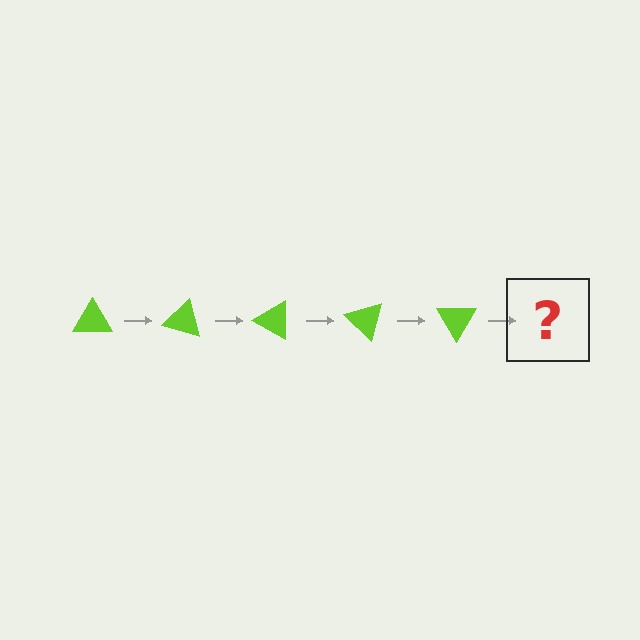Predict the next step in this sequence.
The next step is a lime triangle rotated 75 degrees.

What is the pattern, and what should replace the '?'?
The pattern is that the triangle rotates 15 degrees each step. The '?' should be a lime triangle rotated 75 degrees.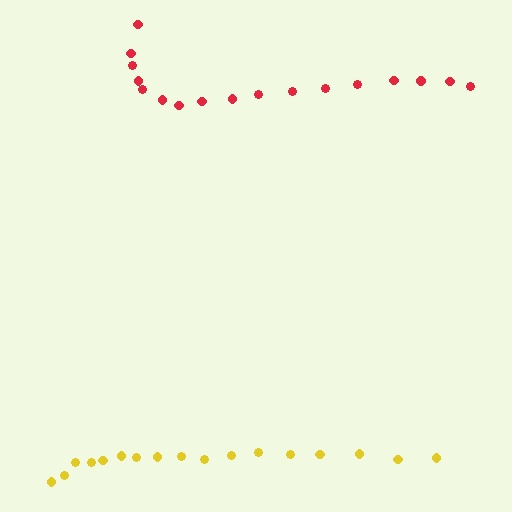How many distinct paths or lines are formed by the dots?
There are 2 distinct paths.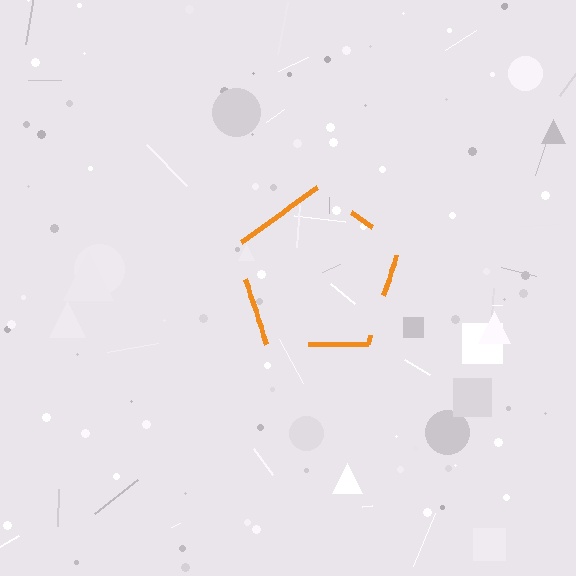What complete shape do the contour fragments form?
The contour fragments form a pentagon.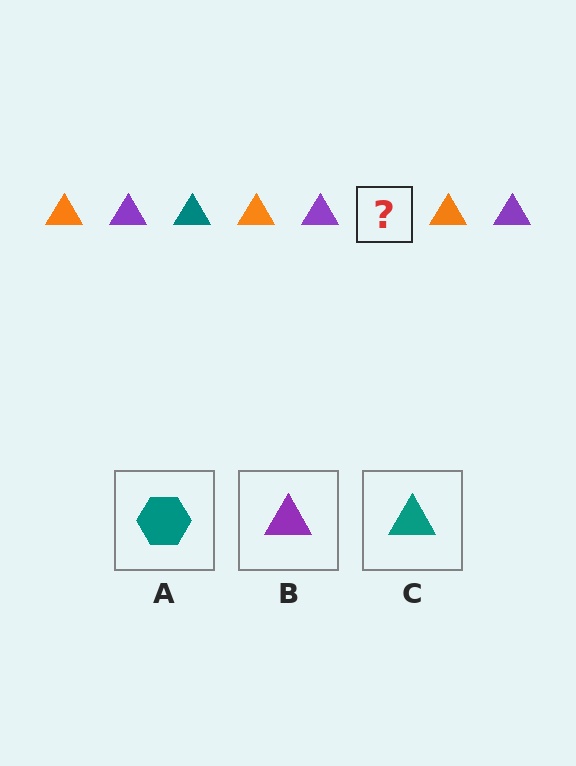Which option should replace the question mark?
Option C.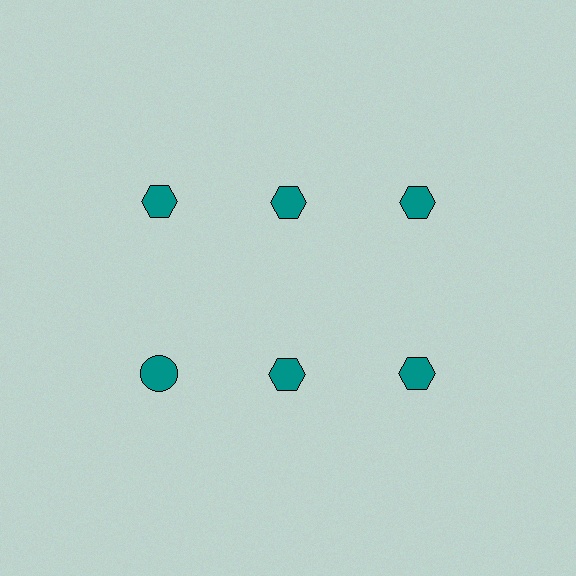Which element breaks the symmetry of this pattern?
The teal circle in the second row, leftmost column breaks the symmetry. All other shapes are teal hexagons.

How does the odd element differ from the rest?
It has a different shape: circle instead of hexagon.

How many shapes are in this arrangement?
There are 6 shapes arranged in a grid pattern.